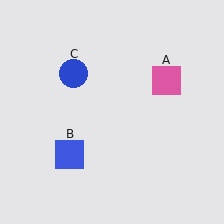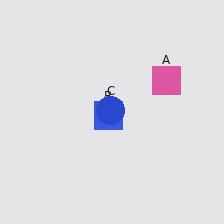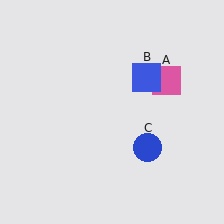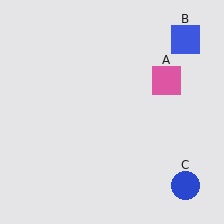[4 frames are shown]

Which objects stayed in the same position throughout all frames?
Pink square (object A) remained stationary.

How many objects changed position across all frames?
2 objects changed position: blue square (object B), blue circle (object C).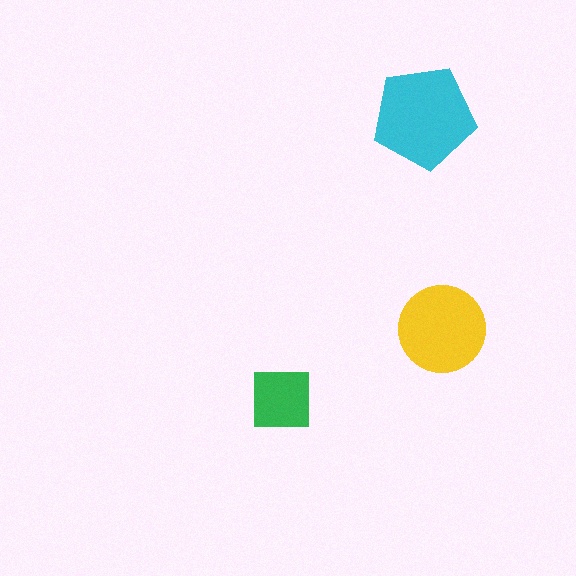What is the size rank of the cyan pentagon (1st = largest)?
1st.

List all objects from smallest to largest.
The green square, the yellow circle, the cyan pentagon.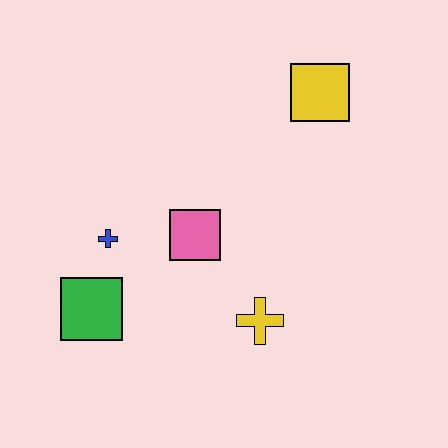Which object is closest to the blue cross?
The green square is closest to the blue cross.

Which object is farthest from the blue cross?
The yellow square is farthest from the blue cross.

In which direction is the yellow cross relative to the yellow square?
The yellow cross is below the yellow square.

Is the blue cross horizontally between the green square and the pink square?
Yes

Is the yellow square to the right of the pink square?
Yes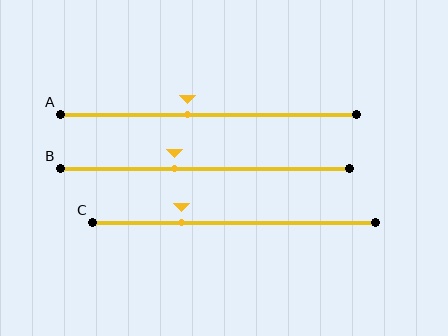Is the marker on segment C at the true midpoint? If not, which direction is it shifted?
No, the marker on segment C is shifted to the left by about 19% of the segment length.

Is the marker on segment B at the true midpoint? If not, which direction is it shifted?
No, the marker on segment B is shifted to the left by about 10% of the segment length.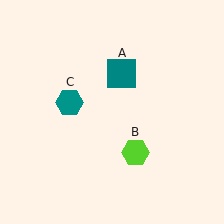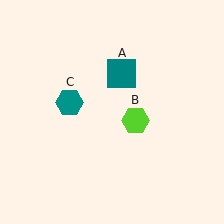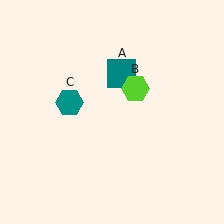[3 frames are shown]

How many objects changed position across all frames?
1 object changed position: lime hexagon (object B).